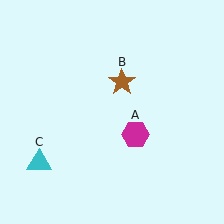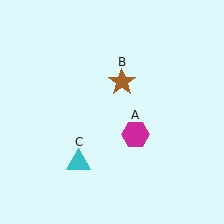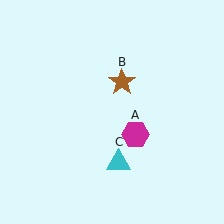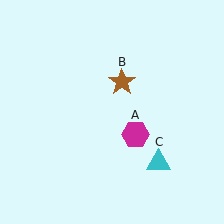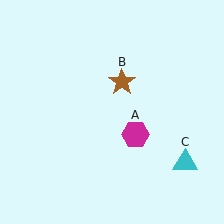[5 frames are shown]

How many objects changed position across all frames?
1 object changed position: cyan triangle (object C).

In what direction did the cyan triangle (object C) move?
The cyan triangle (object C) moved right.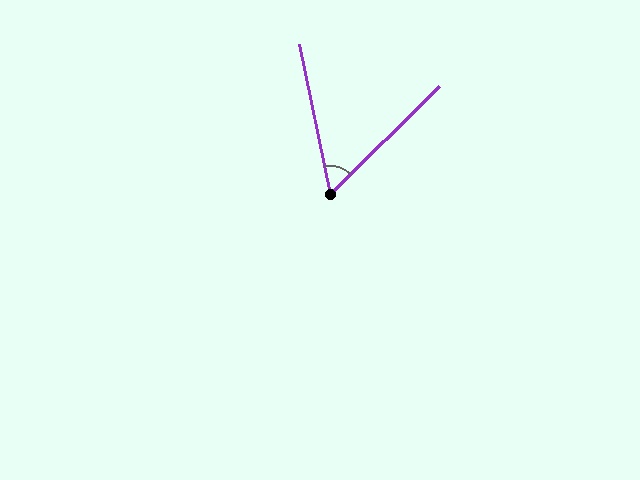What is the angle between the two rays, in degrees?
Approximately 57 degrees.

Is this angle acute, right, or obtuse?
It is acute.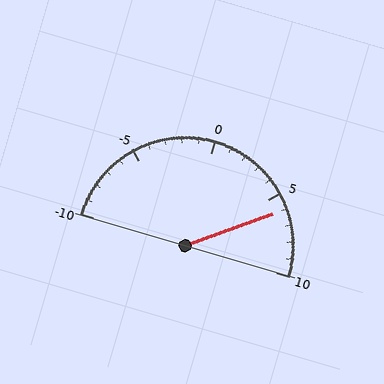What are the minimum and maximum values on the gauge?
The gauge ranges from -10 to 10.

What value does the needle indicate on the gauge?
The needle indicates approximately 6.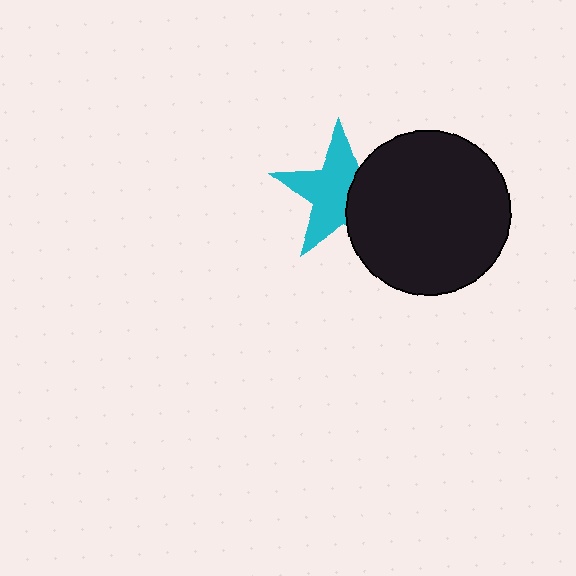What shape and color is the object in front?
The object in front is a black circle.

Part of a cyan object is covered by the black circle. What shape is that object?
It is a star.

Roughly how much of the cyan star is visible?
About half of it is visible (roughly 62%).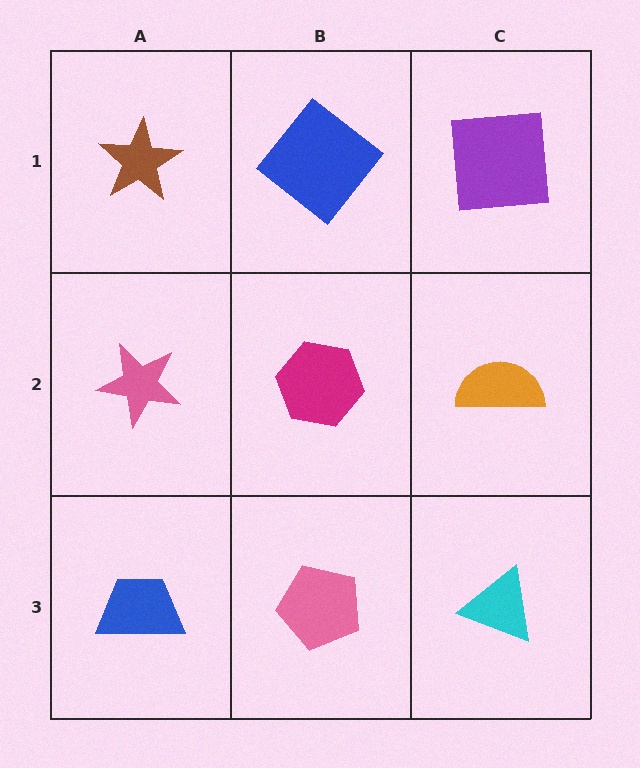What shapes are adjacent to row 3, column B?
A magenta hexagon (row 2, column B), a blue trapezoid (row 3, column A), a cyan triangle (row 3, column C).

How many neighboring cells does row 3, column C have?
2.